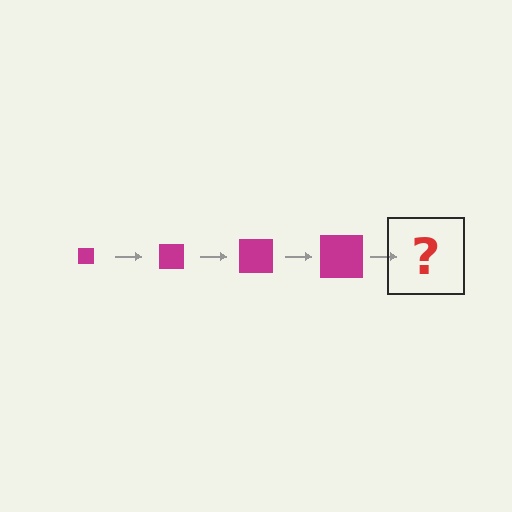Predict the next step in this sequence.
The next step is a magenta square, larger than the previous one.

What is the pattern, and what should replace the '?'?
The pattern is that the square gets progressively larger each step. The '?' should be a magenta square, larger than the previous one.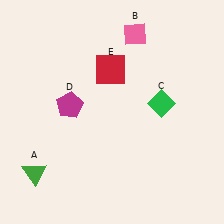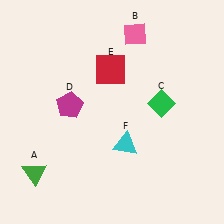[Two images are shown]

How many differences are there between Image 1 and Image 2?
There is 1 difference between the two images.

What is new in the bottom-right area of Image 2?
A cyan triangle (F) was added in the bottom-right area of Image 2.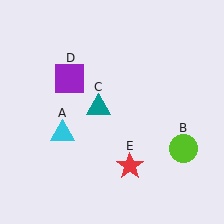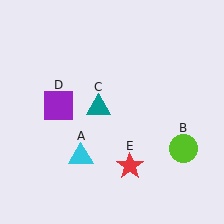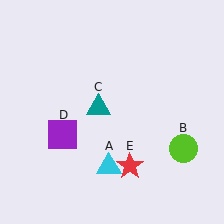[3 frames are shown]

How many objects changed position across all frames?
2 objects changed position: cyan triangle (object A), purple square (object D).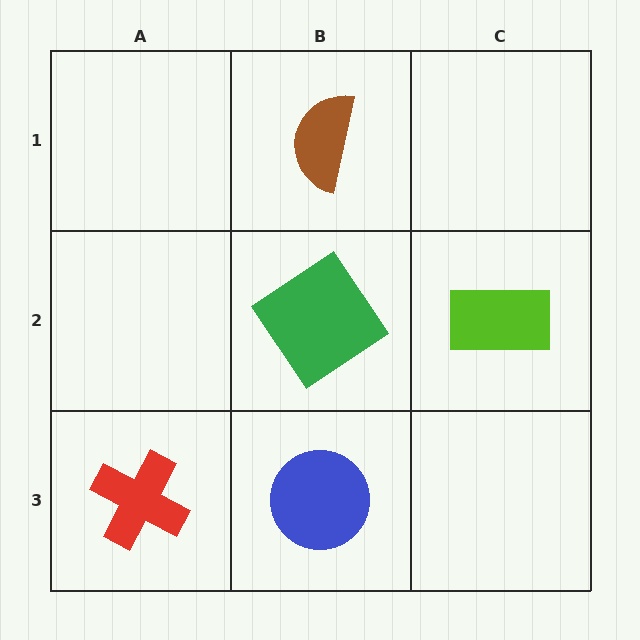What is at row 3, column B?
A blue circle.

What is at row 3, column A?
A red cross.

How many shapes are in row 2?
2 shapes.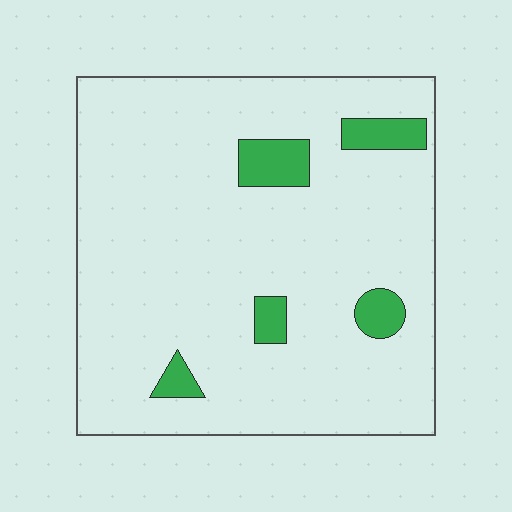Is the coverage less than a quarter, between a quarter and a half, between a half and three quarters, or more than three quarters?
Less than a quarter.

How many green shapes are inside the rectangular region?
5.